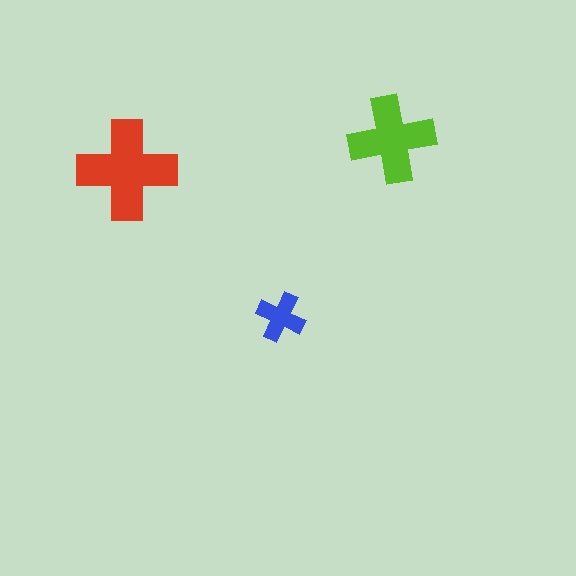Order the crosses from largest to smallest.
the red one, the lime one, the blue one.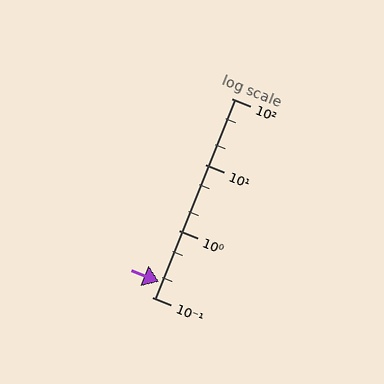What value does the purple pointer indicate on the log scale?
The pointer indicates approximately 0.17.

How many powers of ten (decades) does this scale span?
The scale spans 3 decades, from 0.1 to 100.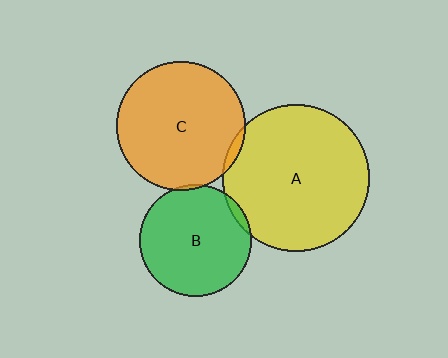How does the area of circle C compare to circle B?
Approximately 1.3 times.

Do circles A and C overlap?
Yes.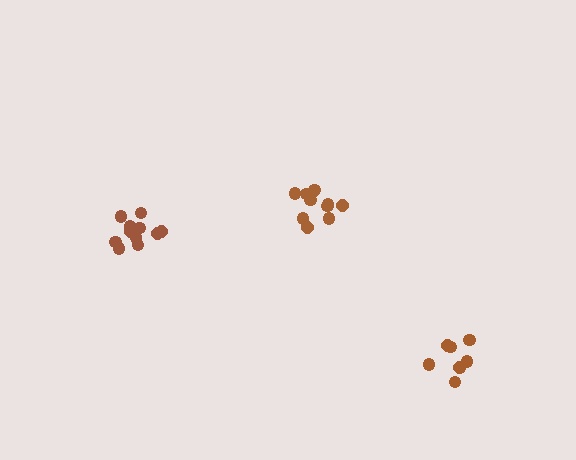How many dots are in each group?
Group 1: 11 dots, Group 2: 8 dots, Group 3: 11 dots (30 total).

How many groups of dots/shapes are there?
There are 3 groups.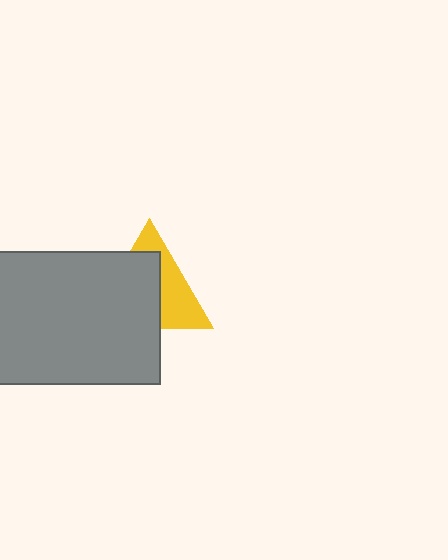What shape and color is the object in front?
The object in front is a gray rectangle.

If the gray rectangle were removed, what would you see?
You would see the complete yellow triangle.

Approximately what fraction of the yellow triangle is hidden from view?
Roughly 58% of the yellow triangle is hidden behind the gray rectangle.